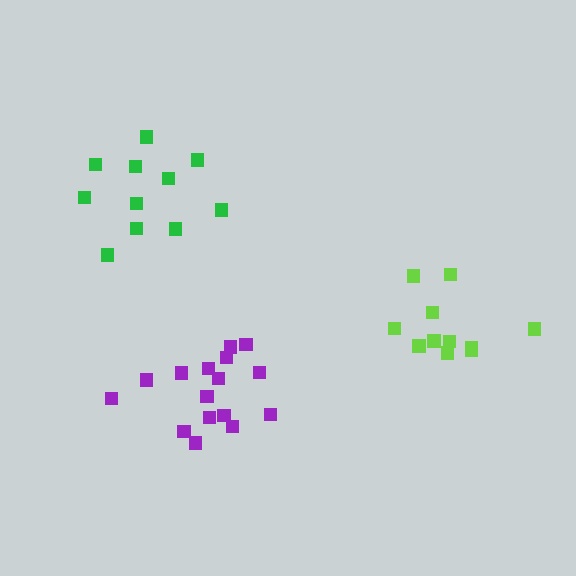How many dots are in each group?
Group 1: 12 dots, Group 2: 11 dots, Group 3: 17 dots (40 total).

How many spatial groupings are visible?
There are 3 spatial groupings.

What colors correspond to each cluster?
The clusters are colored: lime, green, purple.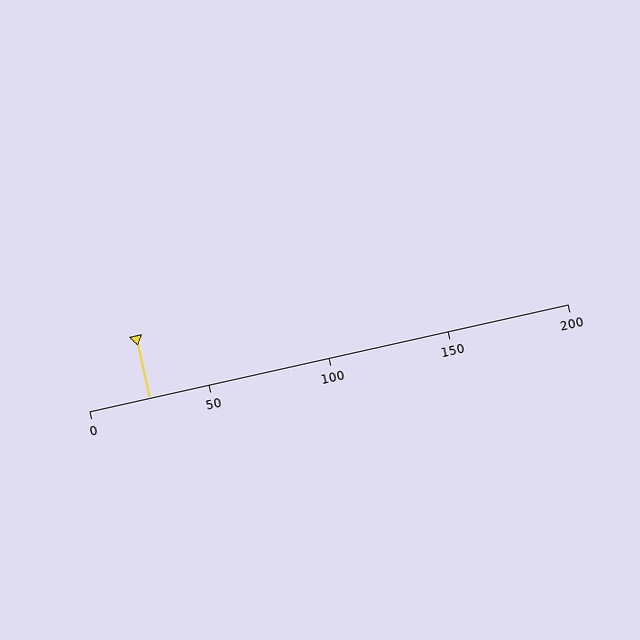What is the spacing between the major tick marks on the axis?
The major ticks are spaced 50 apart.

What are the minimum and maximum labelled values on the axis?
The axis runs from 0 to 200.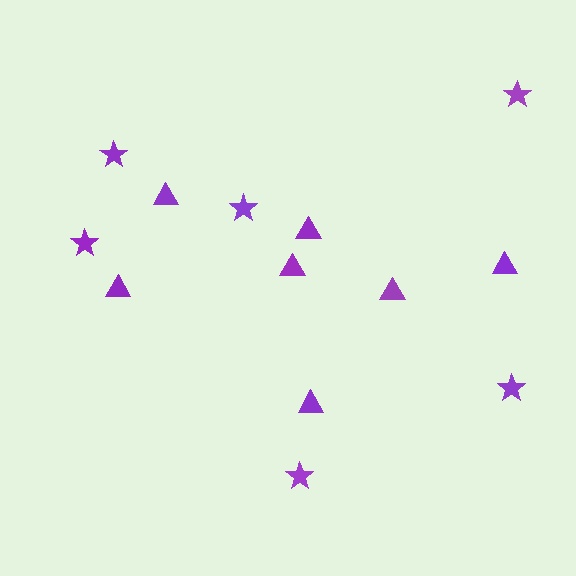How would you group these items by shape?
There are 2 groups: one group of stars (6) and one group of triangles (7).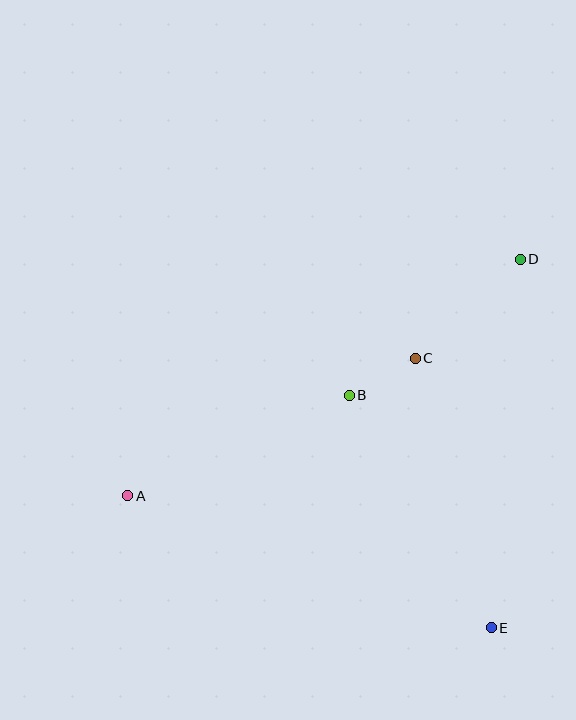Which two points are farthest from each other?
Points A and D are farthest from each other.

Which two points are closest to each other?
Points B and C are closest to each other.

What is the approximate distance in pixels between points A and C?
The distance between A and C is approximately 319 pixels.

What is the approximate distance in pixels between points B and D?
The distance between B and D is approximately 218 pixels.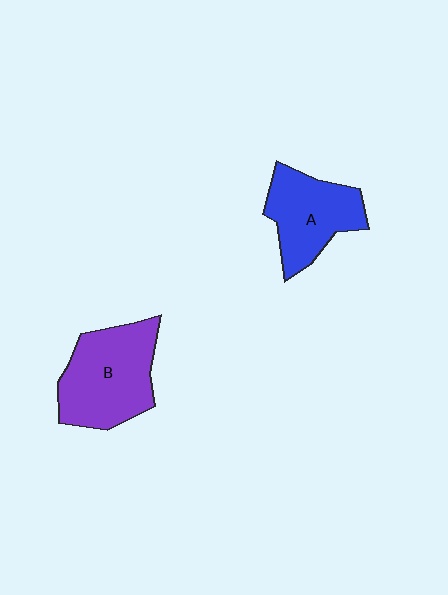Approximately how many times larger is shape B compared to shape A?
Approximately 1.2 times.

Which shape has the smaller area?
Shape A (blue).